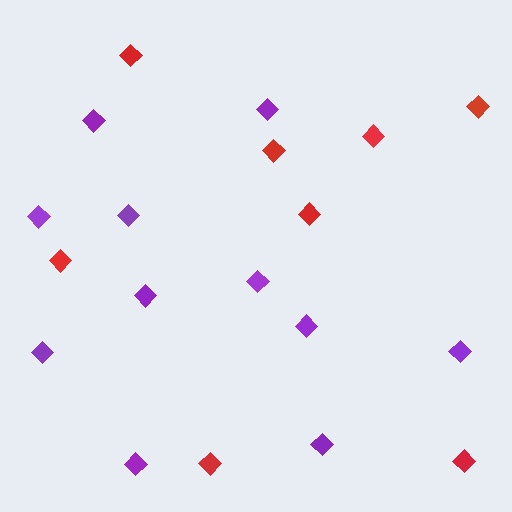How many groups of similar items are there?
There are 2 groups: one group of purple diamonds (11) and one group of red diamonds (8).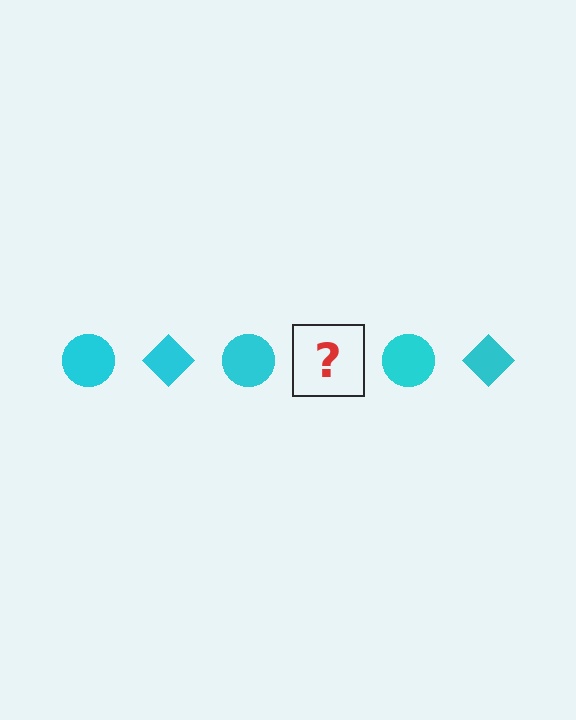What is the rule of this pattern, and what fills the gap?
The rule is that the pattern cycles through circle, diamond shapes in cyan. The gap should be filled with a cyan diamond.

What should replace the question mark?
The question mark should be replaced with a cyan diamond.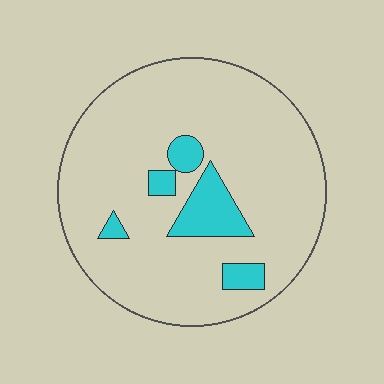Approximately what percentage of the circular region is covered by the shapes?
Approximately 10%.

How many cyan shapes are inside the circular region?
5.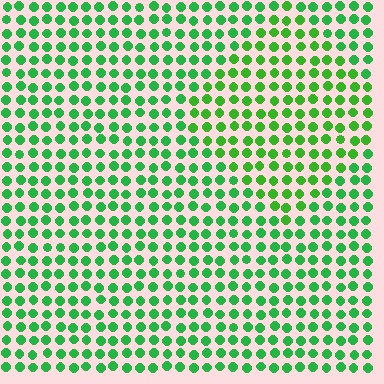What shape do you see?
I see a diamond.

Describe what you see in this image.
The image is filled with small green elements in a uniform arrangement. A diamond-shaped region is visible where the elements are tinted to a slightly different hue, forming a subtle color boundary.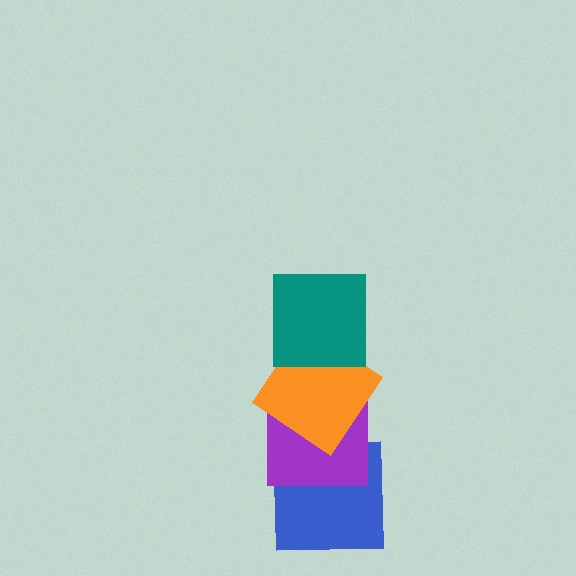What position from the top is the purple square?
The purple square is 3rd from the top.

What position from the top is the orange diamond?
The orange diamond is 2nd from the top.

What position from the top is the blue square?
The blue square is 4th from the top.